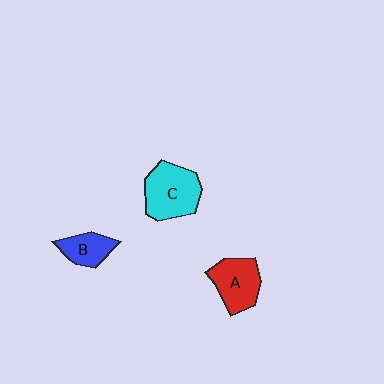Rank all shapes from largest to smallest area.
From largest to smallest: C (cyan), A (red), B (blue).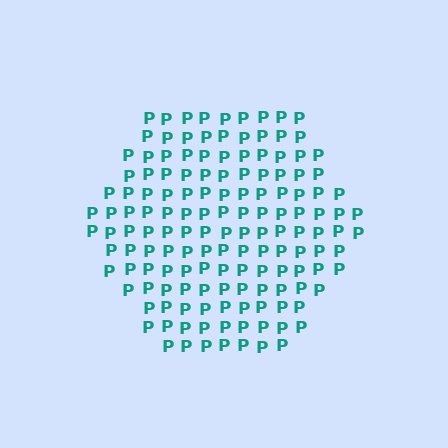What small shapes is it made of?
It is made of small letter P's.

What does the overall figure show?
The overall figure shows a hexagon.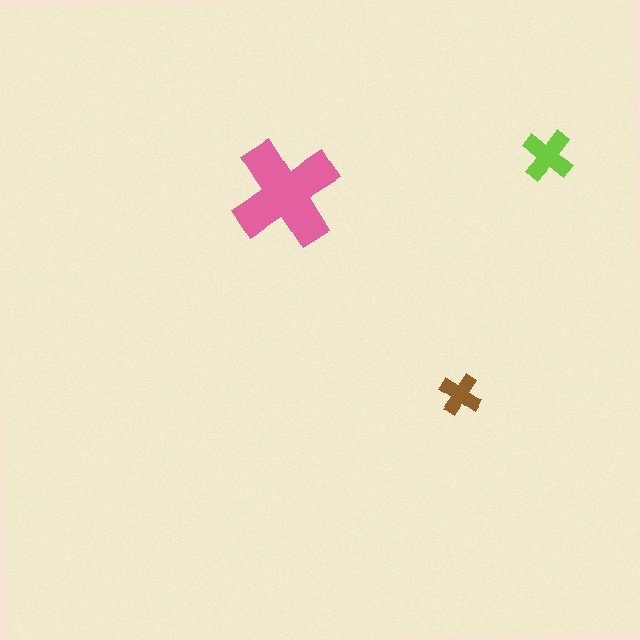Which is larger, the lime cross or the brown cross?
The lime one.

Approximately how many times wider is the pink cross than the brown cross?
About 2.5 times wider.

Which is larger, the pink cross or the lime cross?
The pink one.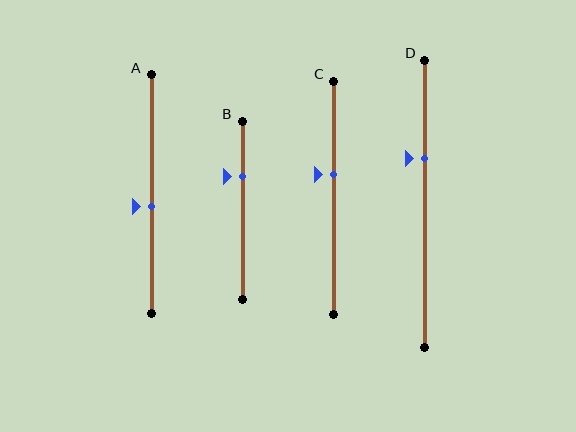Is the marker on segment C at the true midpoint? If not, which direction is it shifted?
No, the marker on segment C is shifted upward by about 10% of the segment length.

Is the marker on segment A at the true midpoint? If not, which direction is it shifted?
No, the marker on segment A is shifted downward by about 5% of the segment length.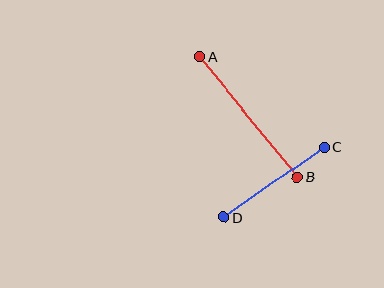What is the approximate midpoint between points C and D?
The midpoint is at approximately (274, 182) pixels.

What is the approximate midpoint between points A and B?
The midpoint is at approximately (249, 117) pixels.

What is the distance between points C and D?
The distance is approximately 123 pixels.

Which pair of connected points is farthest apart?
Points A and B are farthest apart.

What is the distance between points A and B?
The distance is approximately 155 pixels.